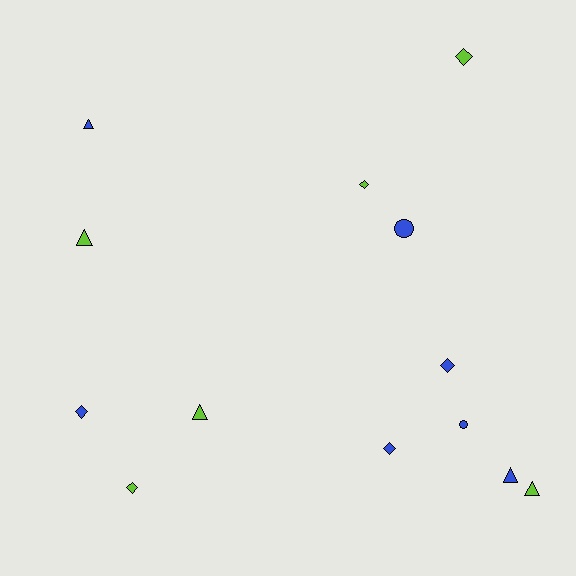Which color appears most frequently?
Blue, with 7 objects.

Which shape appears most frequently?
Diamond, with 6 objects.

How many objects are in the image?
There are 13 objects.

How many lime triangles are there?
There are 3 lime triangles.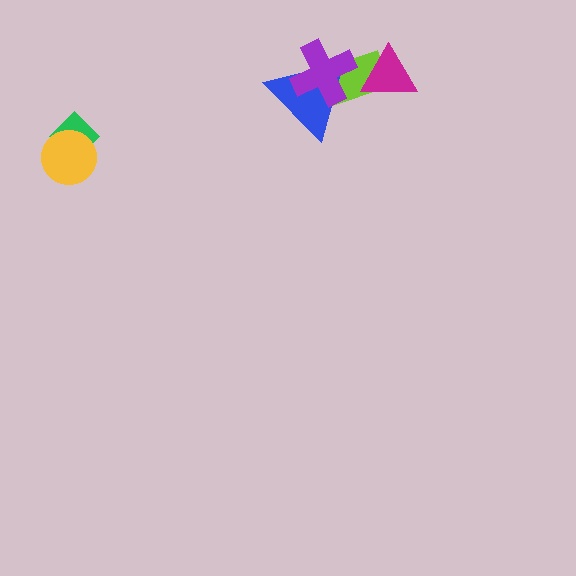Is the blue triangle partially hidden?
Yes, it is partially covered by another shape.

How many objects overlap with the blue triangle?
2 objects overlap with the blue triangle.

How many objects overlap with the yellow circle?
1 object overlaps with the yellow circle.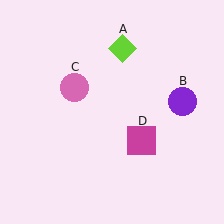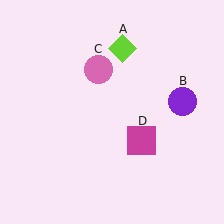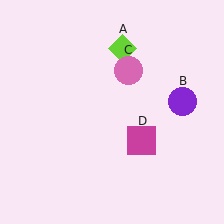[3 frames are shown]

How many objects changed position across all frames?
1 object changed position: pink circle (object C).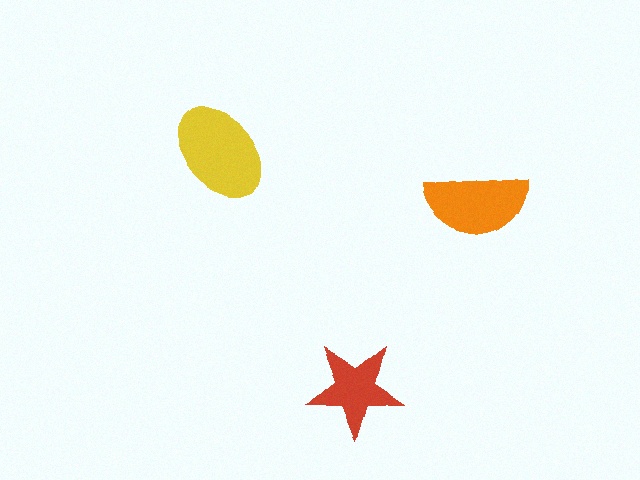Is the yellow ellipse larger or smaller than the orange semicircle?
Larger.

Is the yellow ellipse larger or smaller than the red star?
Larger.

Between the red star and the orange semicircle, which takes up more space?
The orange semicircle.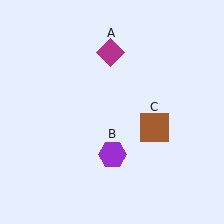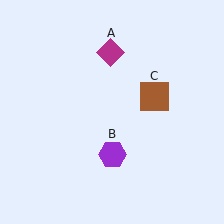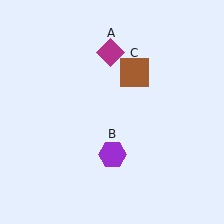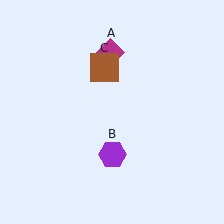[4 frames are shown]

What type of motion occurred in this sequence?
The brown square (object C) rotated counterclockwise around the center of the scene.